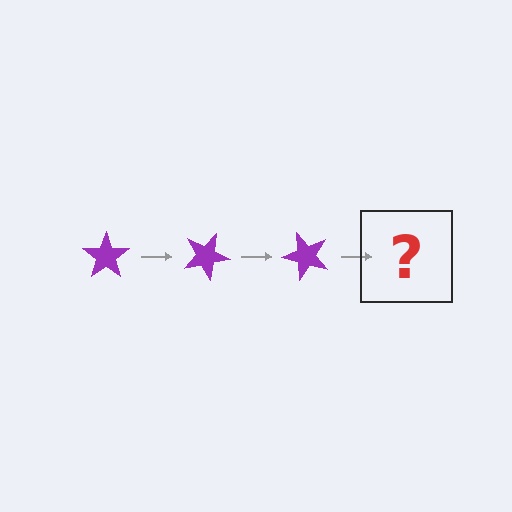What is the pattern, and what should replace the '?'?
The pattern is that the star rotates 25 degrees each step. The '?' should be a purple star rotated 75 degrees.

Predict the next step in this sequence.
The next step is a purple star rotated 75 degrees.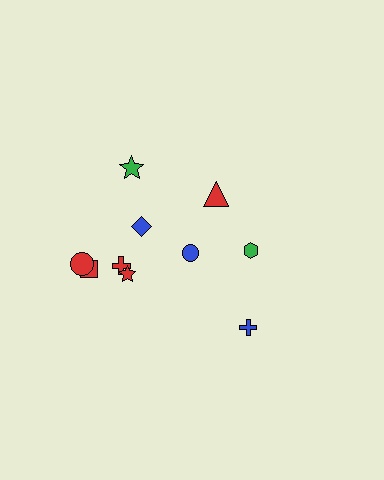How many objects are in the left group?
There are 6 objects.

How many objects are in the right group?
There are 4 objects.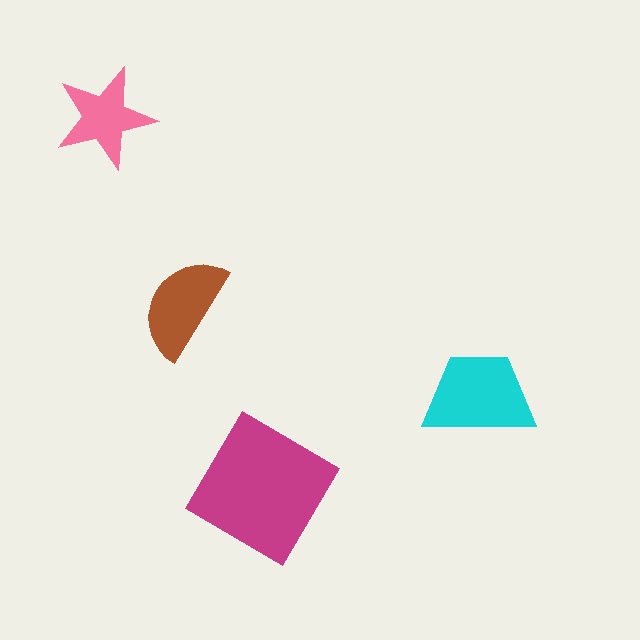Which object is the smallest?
The pink star.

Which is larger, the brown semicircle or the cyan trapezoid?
The cyan trapezoid.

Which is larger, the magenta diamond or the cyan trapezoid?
The magenta diamond.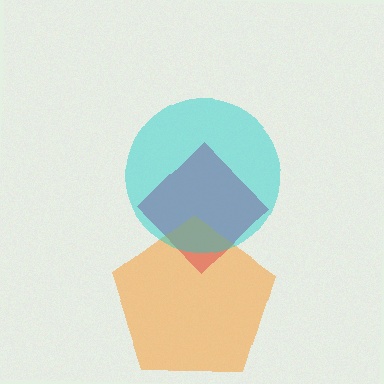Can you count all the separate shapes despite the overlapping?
Yes, there are 3 separate shapes.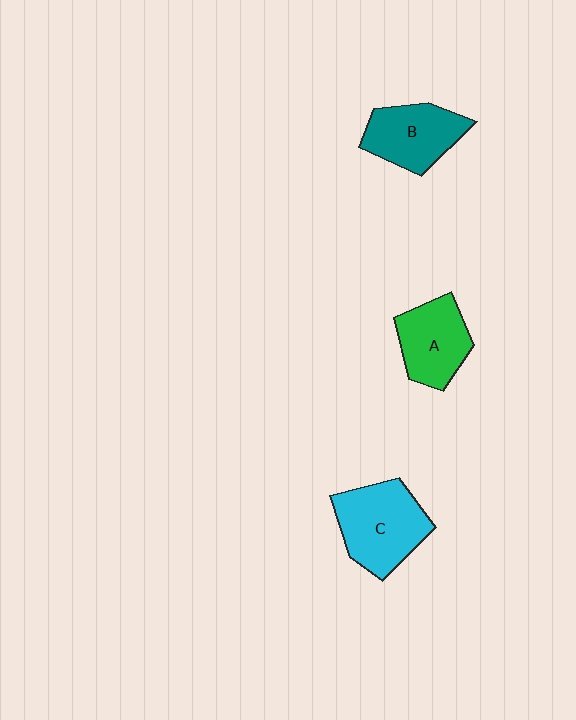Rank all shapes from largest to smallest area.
From largest to smallest: C (cyan), B (teal), A (green).